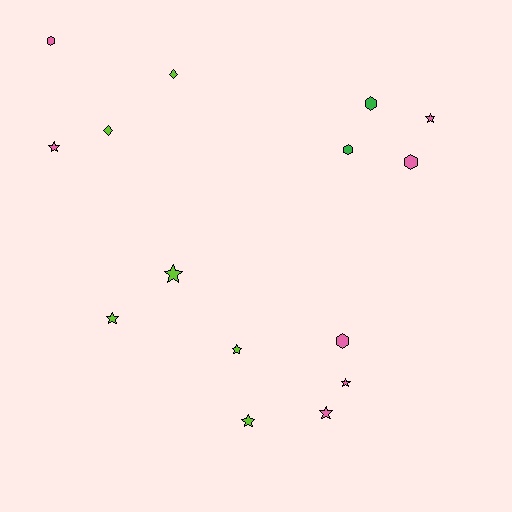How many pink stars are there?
There are 4 pink stars.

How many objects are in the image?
There are 15 objects.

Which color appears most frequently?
Pink, with 7 objects.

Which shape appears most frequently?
Star, with 8 objects.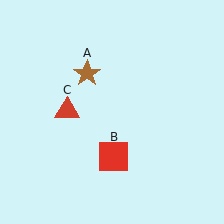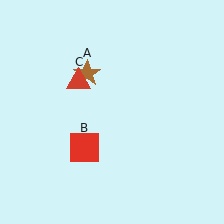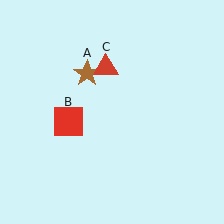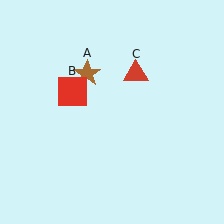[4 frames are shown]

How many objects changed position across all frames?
2 objects changed position: red square (object B), red triangle (object C).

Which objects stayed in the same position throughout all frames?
Brown star (object A) remained stationary.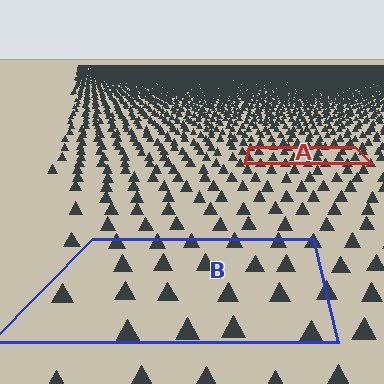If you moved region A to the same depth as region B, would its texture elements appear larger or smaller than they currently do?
They would appear larger. At a closer depth, the same texture elements are projected at a bigger on-screen size.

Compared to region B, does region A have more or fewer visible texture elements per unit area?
Region A has more texture elements per unit area — they are packed more densely because it is farther away.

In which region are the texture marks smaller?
The texture marks are smaller in region A, because it is farther away.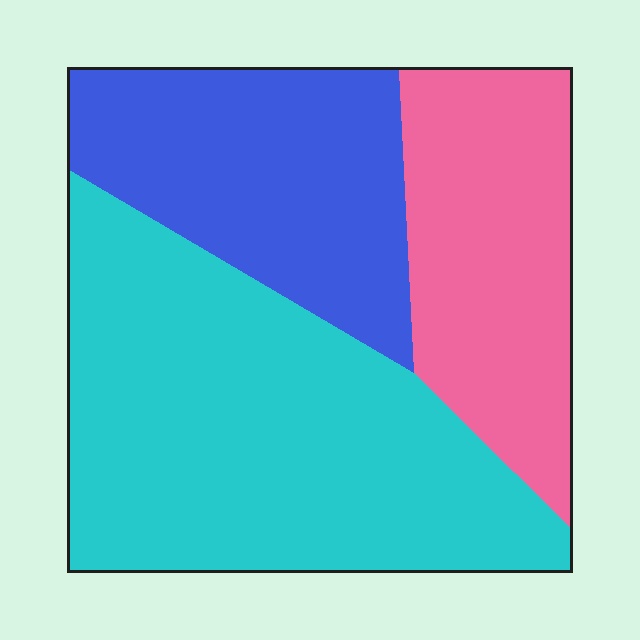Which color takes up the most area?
Cyan, at roughly 50%.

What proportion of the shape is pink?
Pink takes up about one quarter (1/4) of the shape.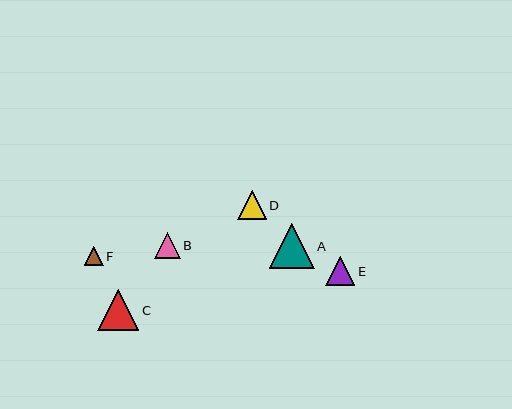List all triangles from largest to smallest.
From largest to smallest: A, C, E, D, B, F.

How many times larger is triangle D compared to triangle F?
Triangle D is approximately 1.5 times the size of triangle F.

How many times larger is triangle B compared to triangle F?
Triangle B is approximately 1.3 times the size of triangle F.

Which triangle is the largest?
Triangle A is the largest with a size of approximately 45 pixels.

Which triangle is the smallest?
Triangle F is the smallest with a size of approximately 19 pixels.